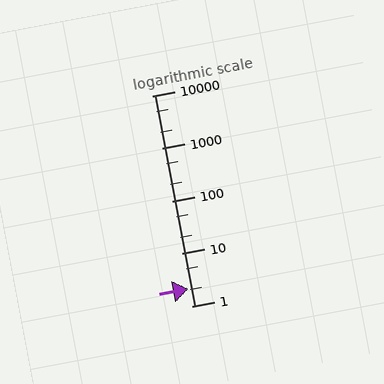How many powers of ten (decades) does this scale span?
The scale spans 4 decades, from 1 to 10000.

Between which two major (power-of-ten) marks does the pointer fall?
The pointer is between 1 and 10.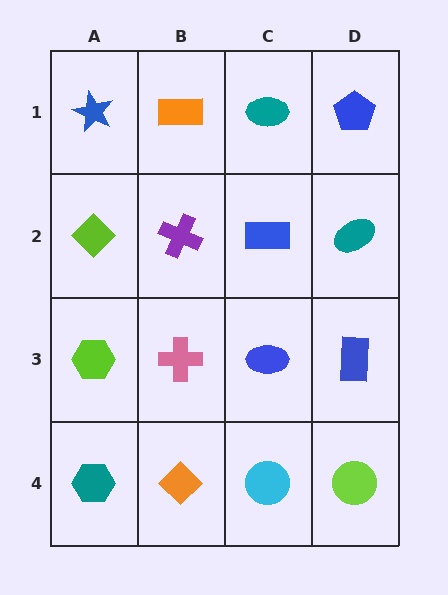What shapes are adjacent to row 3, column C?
A blue rectangle (row 2, column C), a cyan circle (row 4, column C), a pink cross (row 3, column B), a blue rectangle (row 3, column D).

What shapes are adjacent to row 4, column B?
A pink cross (row 3, column B), a teal hexagon (row 4, column A), a cyan circle (row 4, column C).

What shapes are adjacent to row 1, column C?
A blue rectangle (row 2, column C), an orange rectangle (row 1, column B), a blue pentagon (row 1, column D).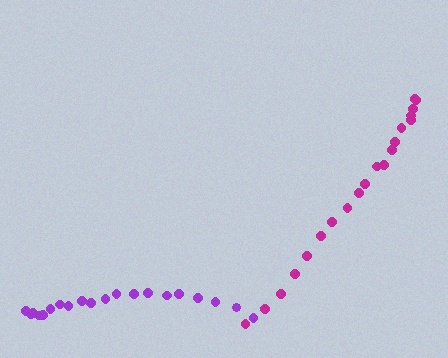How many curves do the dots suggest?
There are 2 distinct paths.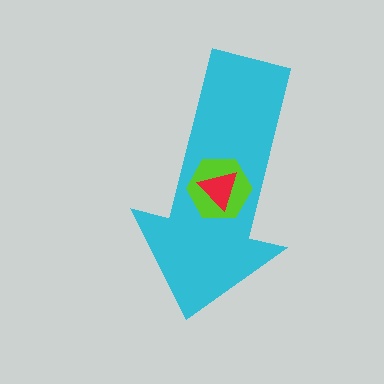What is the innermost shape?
The red triangle.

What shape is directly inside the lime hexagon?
The red triangle.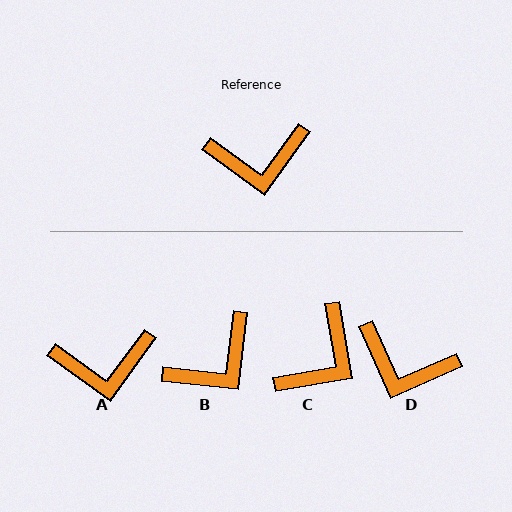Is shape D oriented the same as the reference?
No, it is off by about 30 degrees.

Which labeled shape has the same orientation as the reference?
A.